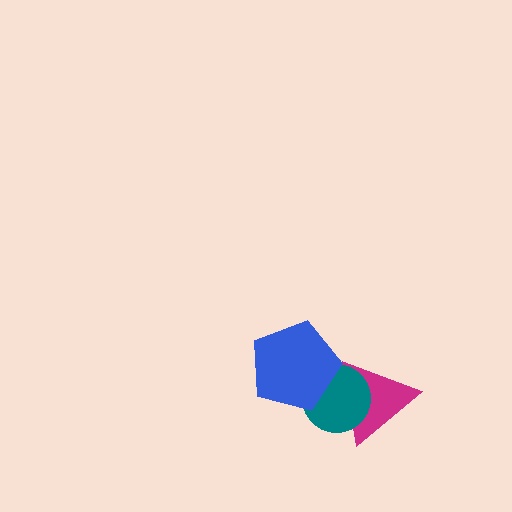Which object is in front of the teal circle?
The blue pentagon is in front of the teal circle.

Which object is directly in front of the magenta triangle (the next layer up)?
The teal circle is directly in front of the magenta triangle.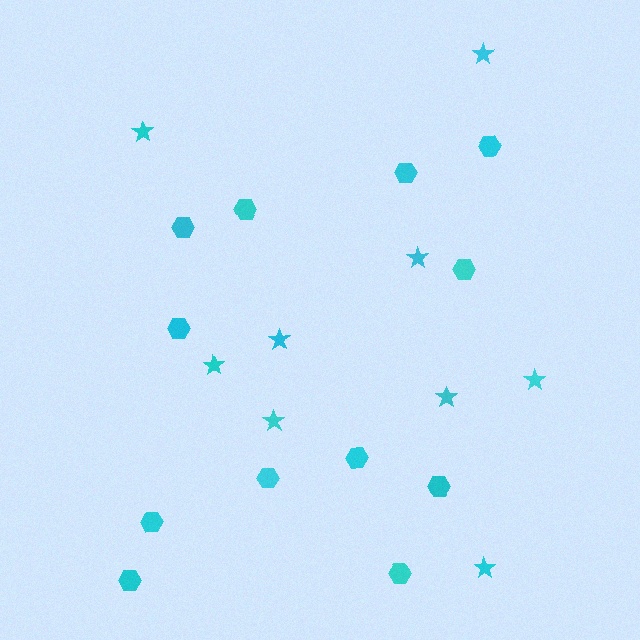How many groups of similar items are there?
There are 2 groups: one group of hexagons (12) and one group of stars (9).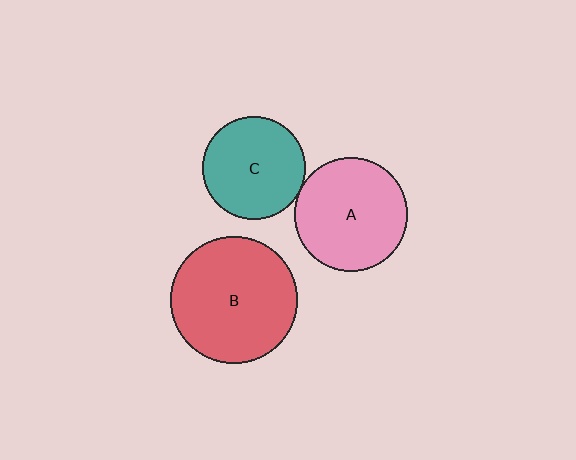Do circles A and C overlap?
Yes.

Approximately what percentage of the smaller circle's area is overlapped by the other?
Approximately 5%.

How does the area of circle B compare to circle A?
Approximately 1.2 times.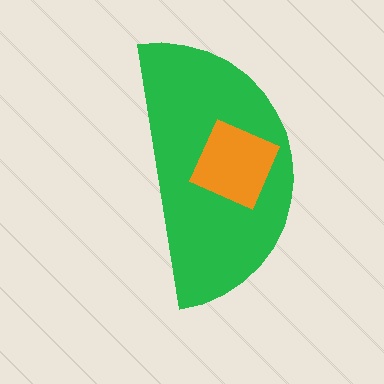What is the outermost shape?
The green semicircle.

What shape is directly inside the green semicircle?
The orange square.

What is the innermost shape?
The orange square.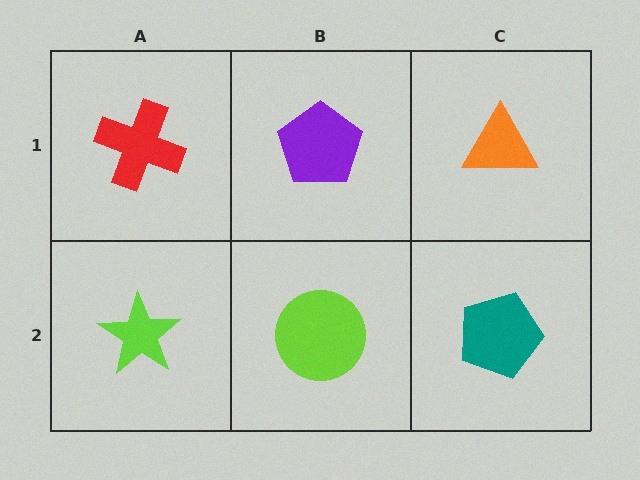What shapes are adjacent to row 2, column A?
A red cross (row 1, column A), a lime circle (row 2, column B).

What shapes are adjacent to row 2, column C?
An orange triangle (row 1, column C), a lime circle (row 2, column B).